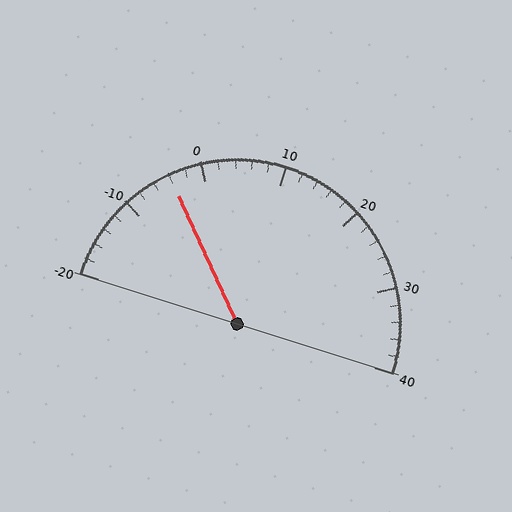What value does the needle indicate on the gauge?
The needle indicates approximately -4.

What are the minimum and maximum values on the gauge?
The gauge ranges from -20 to 40.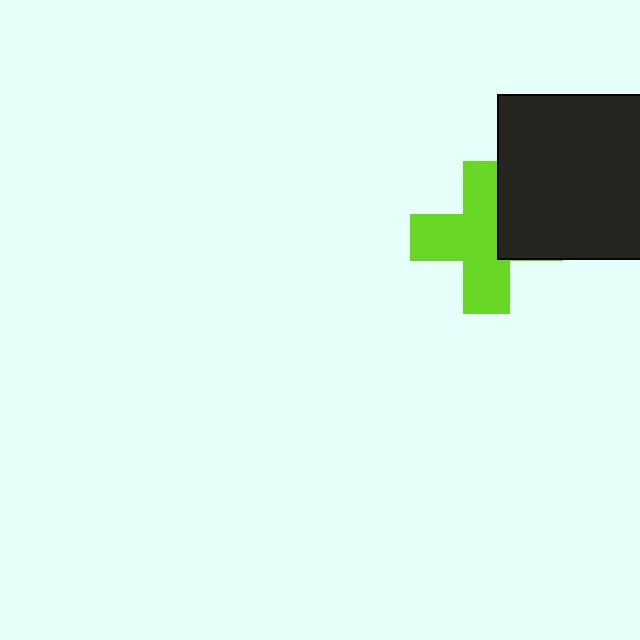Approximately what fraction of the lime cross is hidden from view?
Roughly 30% of the lime cross is hidden behind the black square.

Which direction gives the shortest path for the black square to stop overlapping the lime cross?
Moving right gives the shortest separation.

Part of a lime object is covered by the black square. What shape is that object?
It is a cross.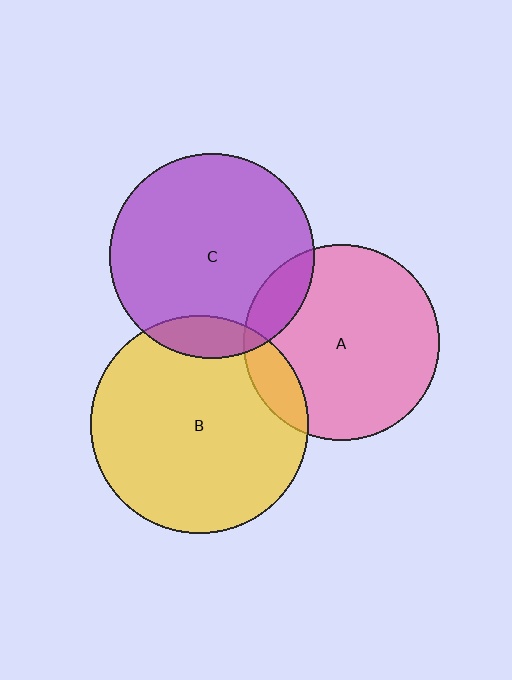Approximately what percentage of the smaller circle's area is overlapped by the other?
Approximately 15%.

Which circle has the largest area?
Circle B (yellow).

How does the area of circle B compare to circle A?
Approximately 1.2 times.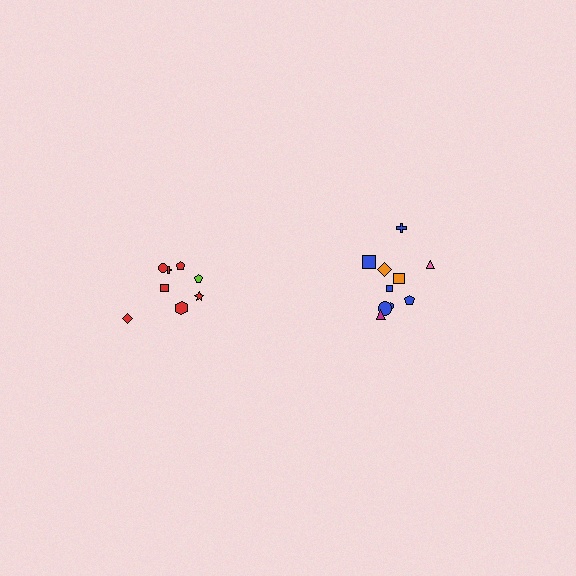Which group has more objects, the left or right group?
The right group.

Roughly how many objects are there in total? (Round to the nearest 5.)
Roughly 20 objects in total.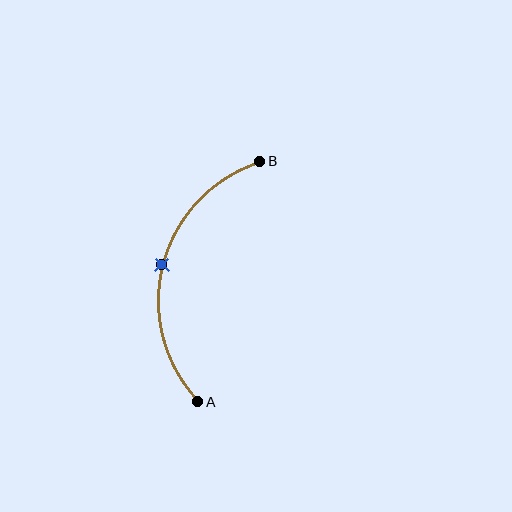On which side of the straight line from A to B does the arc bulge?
The arc bulges to the left of the straight line connecting A and B.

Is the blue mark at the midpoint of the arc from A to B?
Yes. The blue mark lies on the arc at equal arc-length from both A and B — it is the arc midpoint.